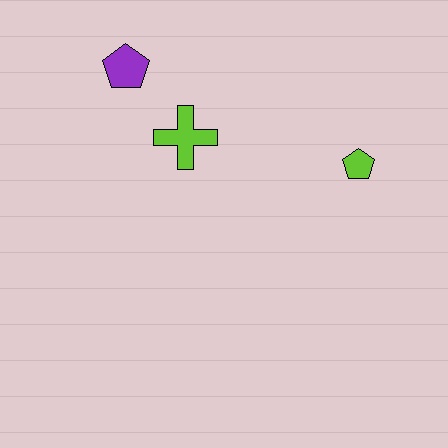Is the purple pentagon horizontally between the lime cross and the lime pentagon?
No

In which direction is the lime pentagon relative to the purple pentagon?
The lime pentagon is to the right of the purple pentagon.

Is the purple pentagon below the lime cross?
No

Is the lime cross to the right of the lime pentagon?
No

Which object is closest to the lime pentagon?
The lime cross is closest to the lime pentagon.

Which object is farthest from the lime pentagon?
The purple pentagon is farthest from the lime pentagon.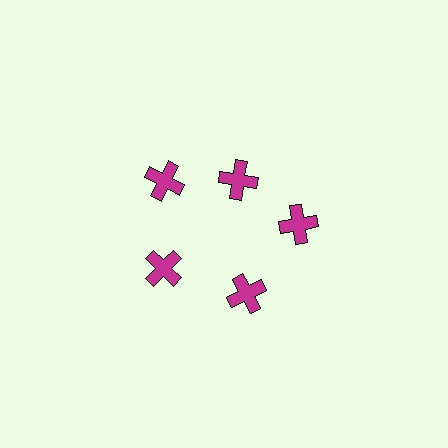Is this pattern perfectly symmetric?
No. The 5 magenta crosses are arranged in a ring, but one element near the 1 o'clock position is pulled inward toward the center, breaking the 5-fold rotational symmetry.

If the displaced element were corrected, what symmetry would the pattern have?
It would have 5-fold rotational symmetry — the pattern would map onto itself every 72 degrees.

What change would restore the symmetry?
The symmetry would be restored by moving it outward, back onto the ring so that all 5 crosses sit at equal angles and equal distance from the center.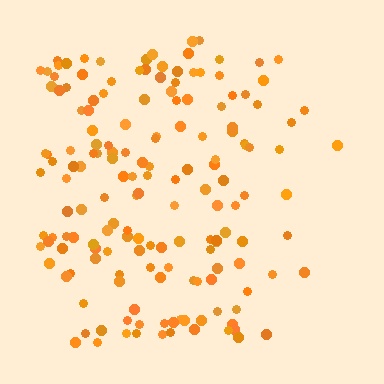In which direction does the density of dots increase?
From right to left, with the left side densest.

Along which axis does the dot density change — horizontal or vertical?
Horizontal.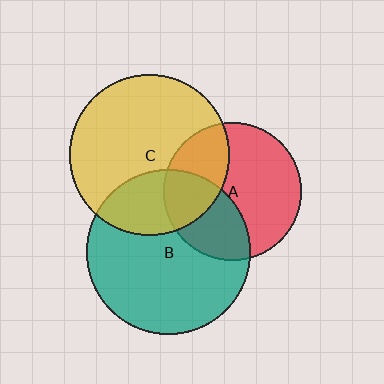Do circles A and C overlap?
Yes.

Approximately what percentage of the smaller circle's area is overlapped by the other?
Approximately 30%.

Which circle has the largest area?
Circle B (teal).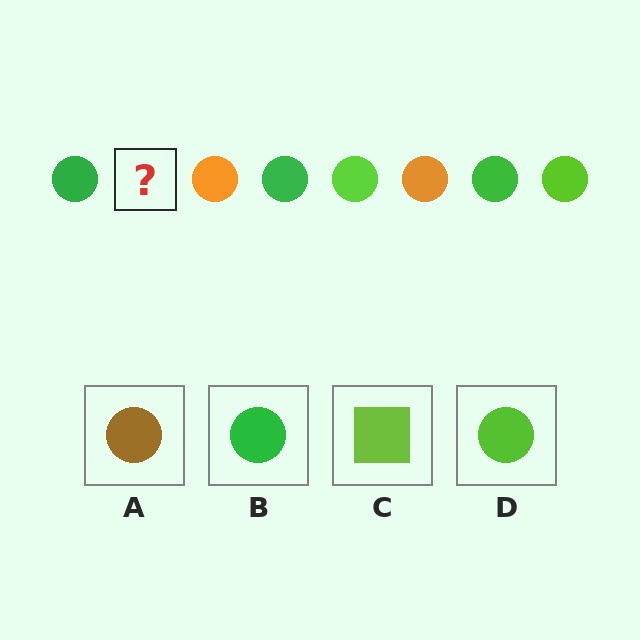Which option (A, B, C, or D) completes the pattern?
D.